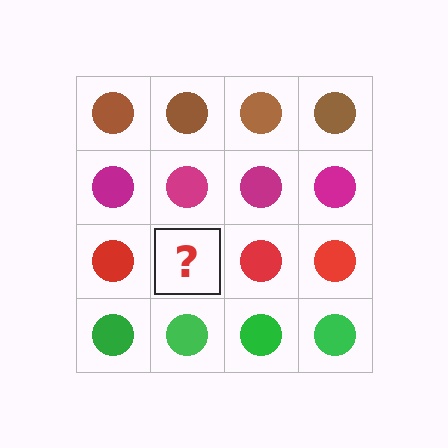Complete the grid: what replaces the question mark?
The question mark should be replaced with a red circle.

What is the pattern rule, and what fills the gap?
The rule is that each row has a consistent color. The gap should be filled with a red circle.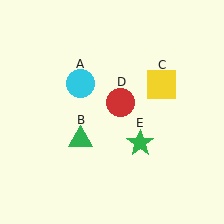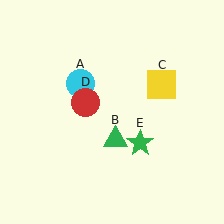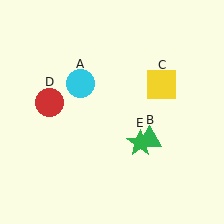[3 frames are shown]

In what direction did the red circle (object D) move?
The red circle (object D) moved left.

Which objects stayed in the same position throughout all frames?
Cyan circle (object A) and yellow square (object C) and green star (object E) remained stationary.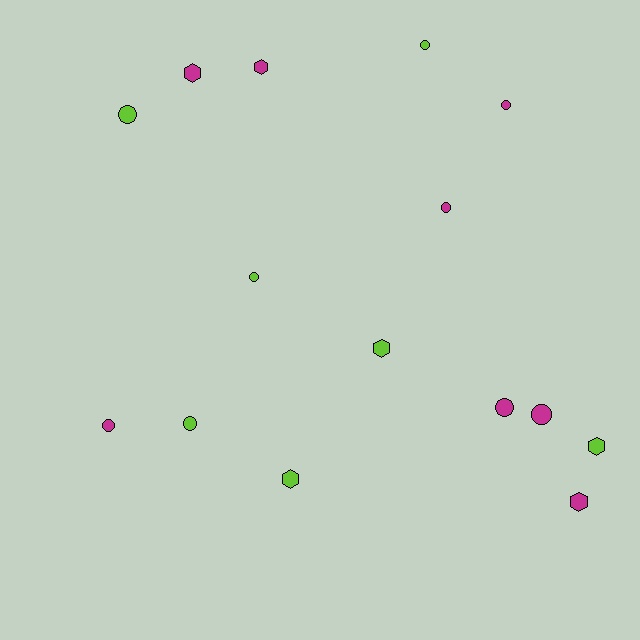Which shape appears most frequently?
Circle, with 9 objects.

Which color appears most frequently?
Magenta, with 8 objects.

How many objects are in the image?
There are 15 objects.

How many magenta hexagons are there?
There are 3 magenta hexagons.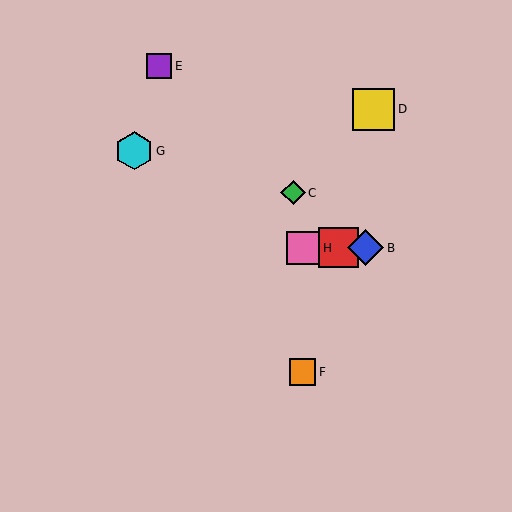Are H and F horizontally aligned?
No, H is at y≈248 and F is at y≈372.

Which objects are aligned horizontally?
Objects A, B, H are aligned horizontally.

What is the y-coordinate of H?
Object H is at y≈248.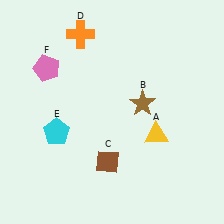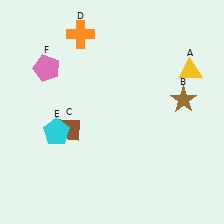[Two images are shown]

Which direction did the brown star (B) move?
The brown star (B) moved right.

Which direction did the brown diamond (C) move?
The brown diamond (C) moved left.